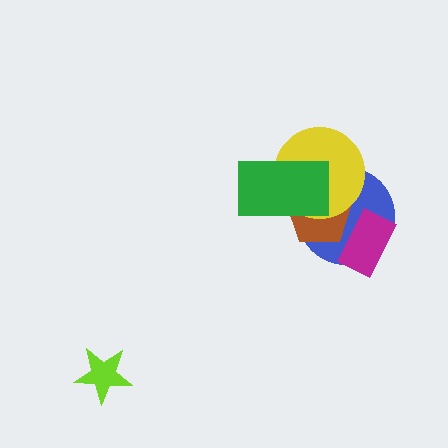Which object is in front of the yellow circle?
The green rectangle is in front of the yellow circle.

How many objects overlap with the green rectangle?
3 objects overlap with the green rectangle.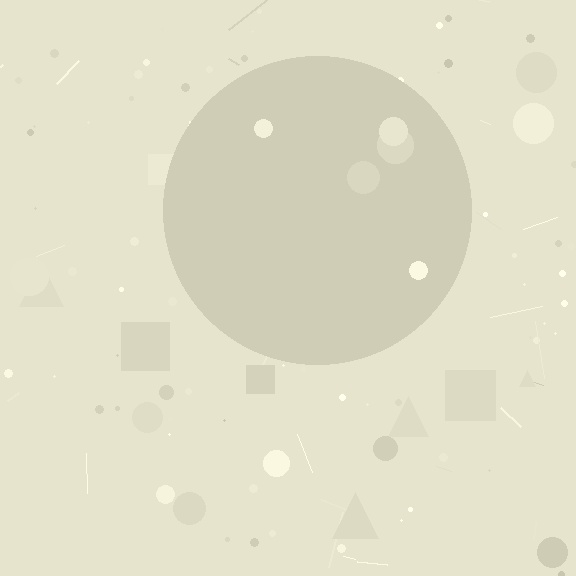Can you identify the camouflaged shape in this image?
The camouflaged shape is a circle.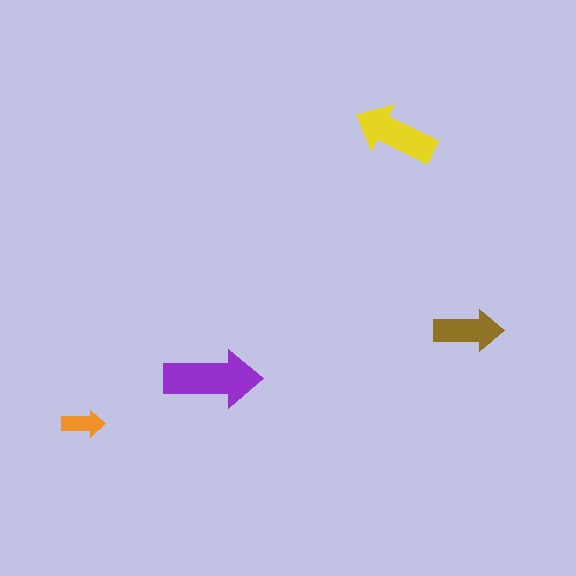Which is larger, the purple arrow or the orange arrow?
The purple one.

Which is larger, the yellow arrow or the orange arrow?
The yellow one.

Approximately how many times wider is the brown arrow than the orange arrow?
About 1.5 times wider.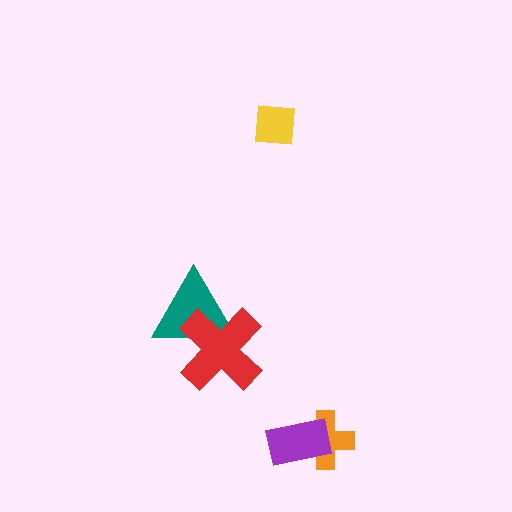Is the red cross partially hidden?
No, no other shape covers it.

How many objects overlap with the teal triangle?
1 object overlaps with the teal triangle.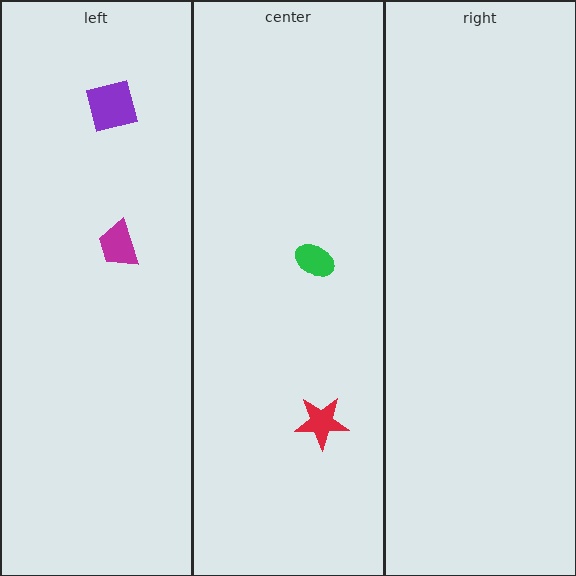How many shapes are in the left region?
2.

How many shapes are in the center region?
2.